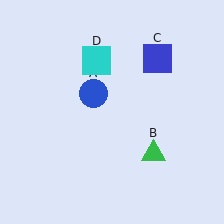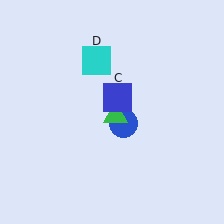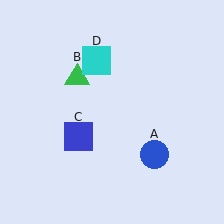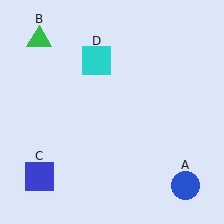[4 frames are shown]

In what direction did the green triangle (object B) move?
The green triangle (object B) moved up and to the left.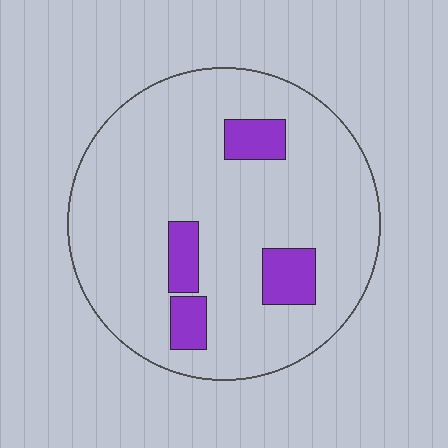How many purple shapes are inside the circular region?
4.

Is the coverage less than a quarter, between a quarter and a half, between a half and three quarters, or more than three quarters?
Less than a quarter.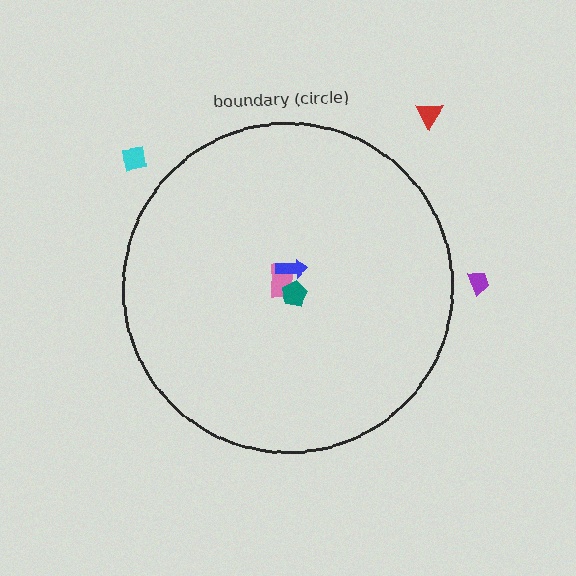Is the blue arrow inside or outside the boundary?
Inside.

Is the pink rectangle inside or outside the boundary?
Inside.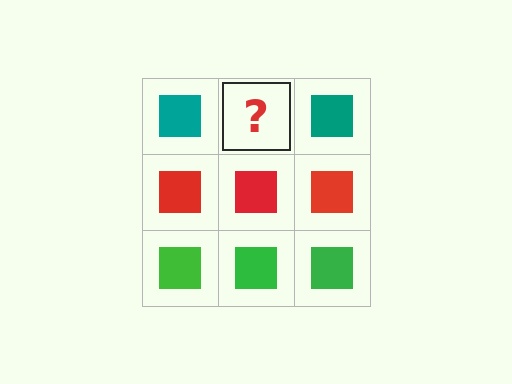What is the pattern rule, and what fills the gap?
The rule is that each row has a consistent color. The gap should be filled with a teal square.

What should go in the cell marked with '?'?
The missing cell should contain a teal square.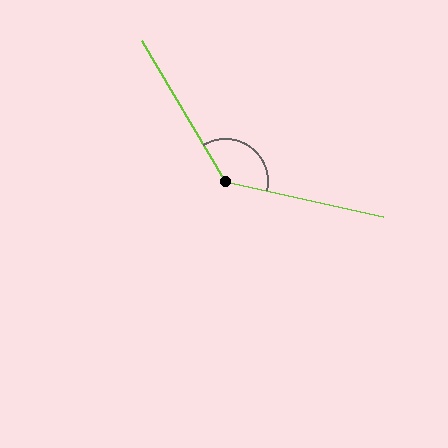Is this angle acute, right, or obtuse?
It is obtuse.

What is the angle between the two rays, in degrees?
Approximately 133 degrees.